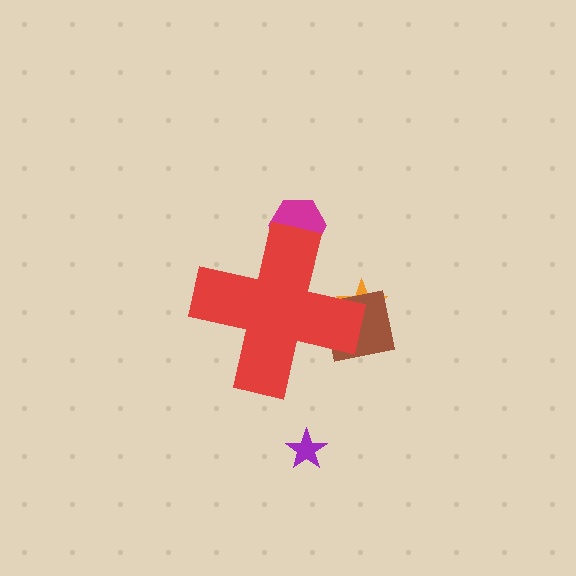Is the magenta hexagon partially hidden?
Yes, the magenta hexagon is partially hidden behind the red cross.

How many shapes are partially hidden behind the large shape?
4 shapes are partially hidden.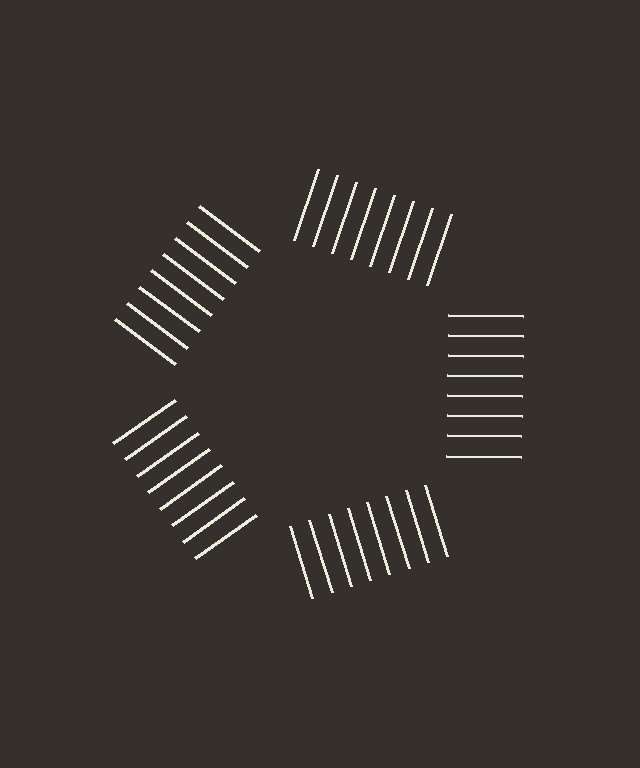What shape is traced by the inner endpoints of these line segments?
An illusory pentagon — the line segments terminate on its edges but no continuous stroke is drawn.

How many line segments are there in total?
40 — 8 along each of the 5 edges.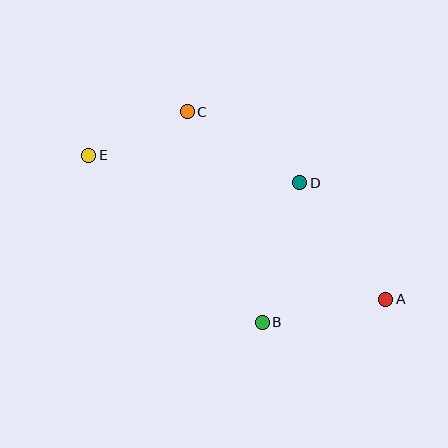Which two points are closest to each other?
Points C and E are closest to each other.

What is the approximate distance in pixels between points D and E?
The distance between D and E is approximately 213 pixels.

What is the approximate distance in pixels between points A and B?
The distance between A and B is approximately 126 pixels.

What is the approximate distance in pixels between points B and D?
The distance between B and D is approximately 145 pixels.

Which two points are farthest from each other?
Points A and E are farthest from each other.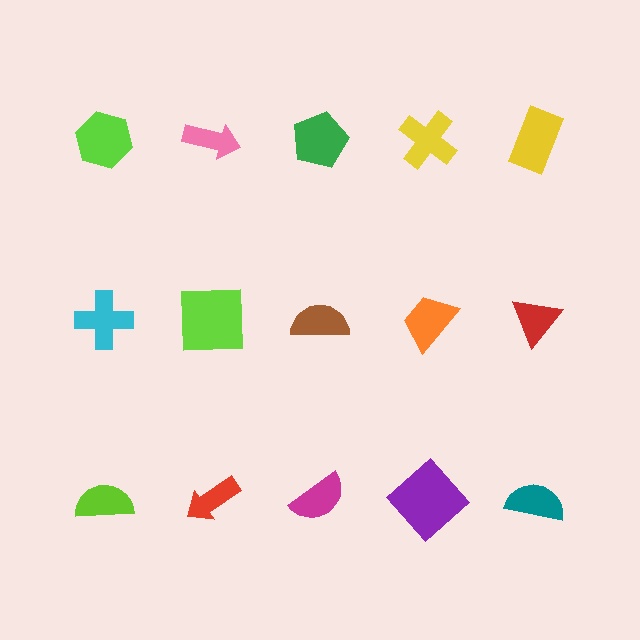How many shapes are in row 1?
5 shapes.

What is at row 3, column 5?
A teal semicircle.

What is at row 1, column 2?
A pink arrow.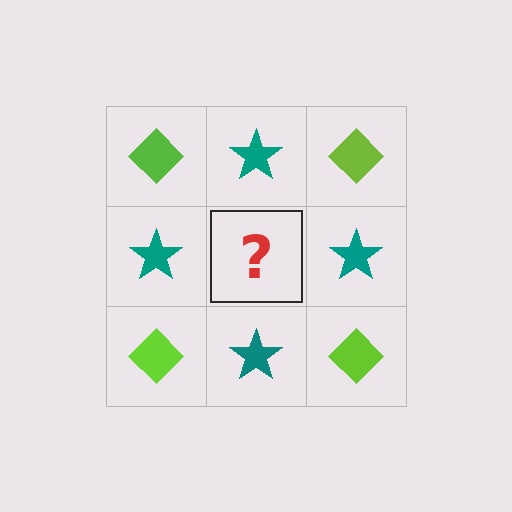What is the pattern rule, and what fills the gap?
The rule is that it alternates lime diamond and teal star in a checkerboard pattern. The gap should be filled with a lime diamond.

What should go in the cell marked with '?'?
The missing cell should contain a lime diamond.